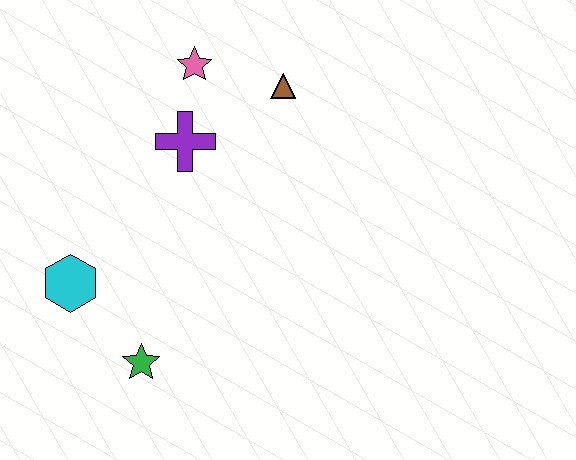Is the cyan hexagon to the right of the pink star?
No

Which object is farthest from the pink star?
The green star is farthest from the pink star.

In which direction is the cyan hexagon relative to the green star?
The cyan hexagon is above the green star.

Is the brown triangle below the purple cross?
No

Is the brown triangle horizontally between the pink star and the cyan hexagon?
No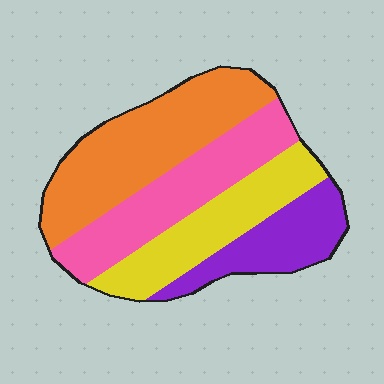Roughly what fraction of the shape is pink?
Pink takes up about one quarter (1/4) of the shape.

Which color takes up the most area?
Orange, at roughly 35%.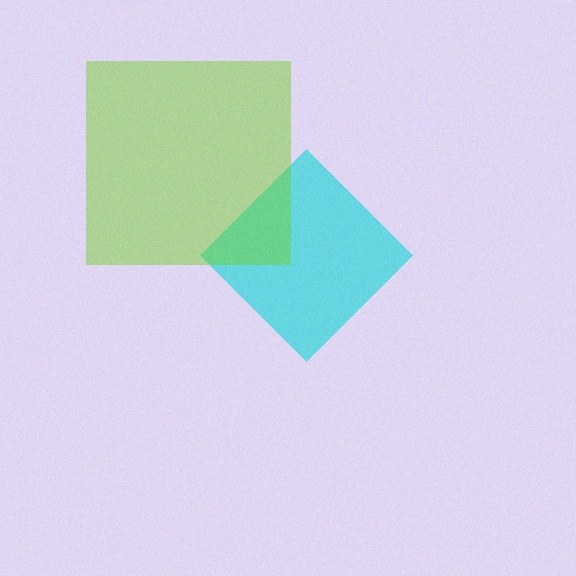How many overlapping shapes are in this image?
There are 2 overlapping shapes in the image.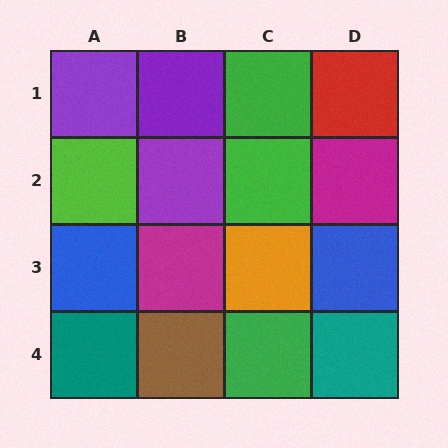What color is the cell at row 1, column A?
Purple.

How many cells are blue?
2 cells are blue.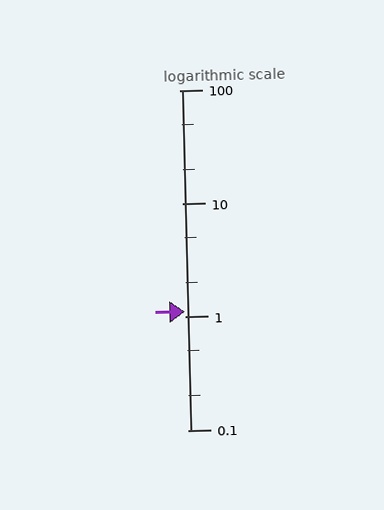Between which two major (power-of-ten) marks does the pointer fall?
The pointer is between 1 and 10.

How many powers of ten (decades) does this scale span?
The scale spans 3 decades, from 0.1 to 100.